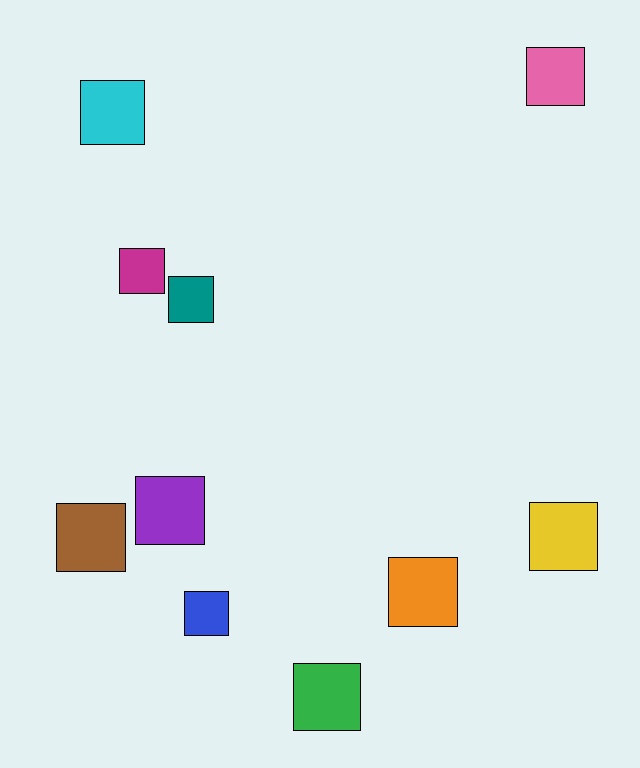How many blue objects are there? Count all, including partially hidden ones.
There is 1 blue object.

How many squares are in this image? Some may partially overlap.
There are 10 squares.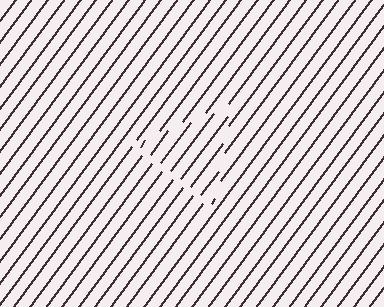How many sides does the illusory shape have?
3 sides — the line-ends trace a triangle.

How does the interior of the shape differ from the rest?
The interior of the shape contains the same grating, shifted by half a period — the contour is defined by the phase discontinuity where line-ends from the inner and outer gratings abut.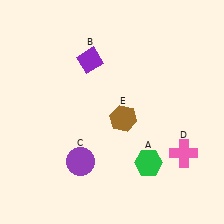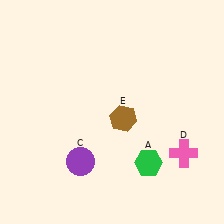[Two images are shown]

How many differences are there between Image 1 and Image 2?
There is 1 difference between the two images.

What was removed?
The purple diamond (B) was removed in Image 2.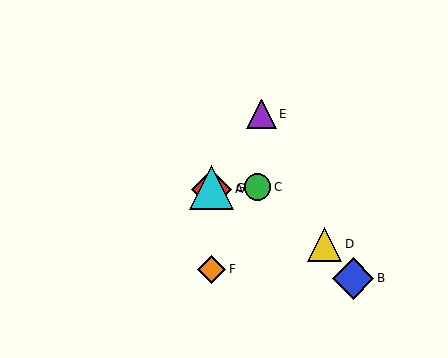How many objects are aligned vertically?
3 objects (A, F, G) are aligned vertically.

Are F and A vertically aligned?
Yes, both are at x≈212.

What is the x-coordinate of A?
Object A is at x≈212.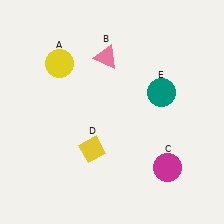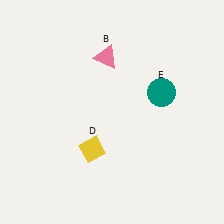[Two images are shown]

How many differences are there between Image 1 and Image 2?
There are 2 differences between the two images.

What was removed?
The magenta circle (C), the yellow circle (A) were removed in Image 2.